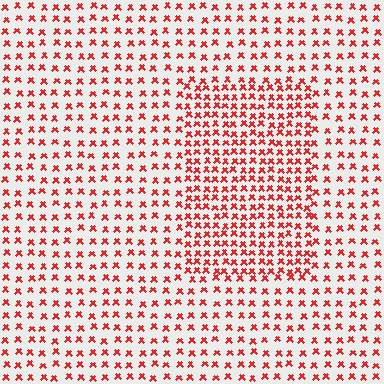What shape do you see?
I see a rectangle.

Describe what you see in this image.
The image contains small red elements arranged at two different densities. A rectangle-shaped region is visible where the elements are more densely packed than the surrounding area.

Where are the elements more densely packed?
The elements are more densely packed inside the rectangle boundary.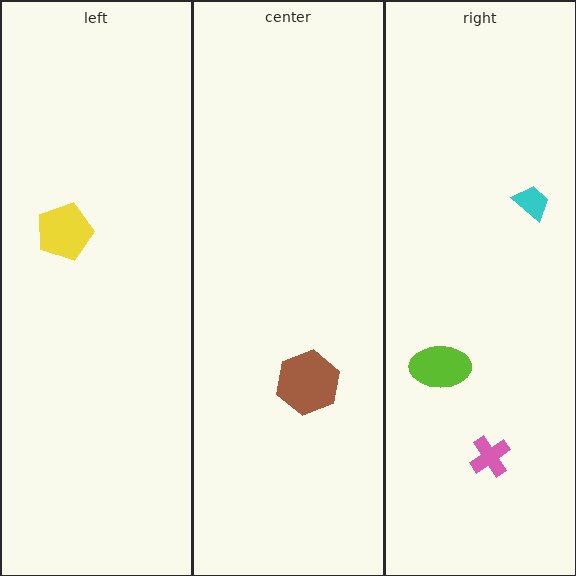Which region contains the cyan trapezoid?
The right region.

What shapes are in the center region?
The brown hexagon.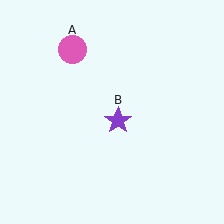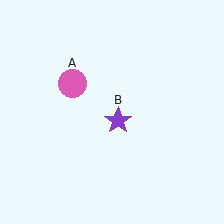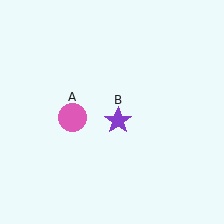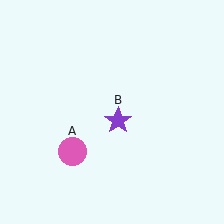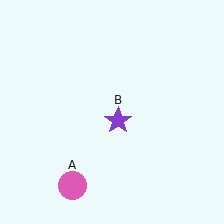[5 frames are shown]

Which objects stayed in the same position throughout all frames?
Purple star (object B) remained stationary.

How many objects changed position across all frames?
1 object changed position: pink circle (object A).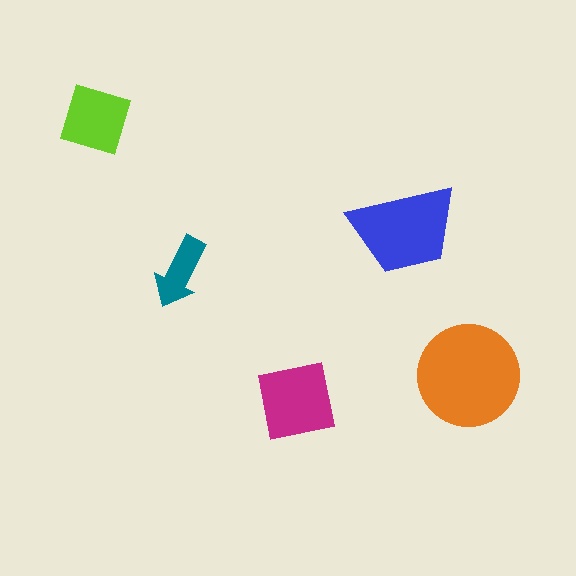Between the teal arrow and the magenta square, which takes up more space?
The magenta square.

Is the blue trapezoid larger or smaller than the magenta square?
Larger.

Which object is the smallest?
The teal arrow.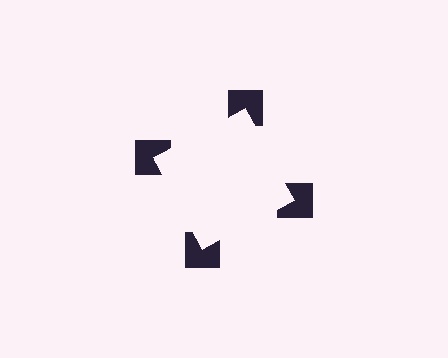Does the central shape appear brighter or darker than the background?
It typically appears slightly brighter than the background, even though no actual brightness change is drawn.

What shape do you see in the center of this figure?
An illusory square — its edges are inferred from the aligned wedge cuts in the notched squares, not physically drawn.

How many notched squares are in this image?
There are 4 — one at each vertex of the illusory square.